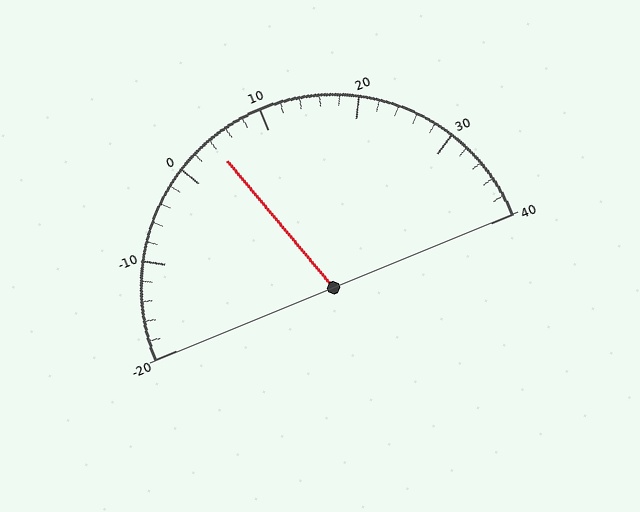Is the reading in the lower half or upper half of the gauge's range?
The reading is in the lower half of the range (-20 to 40).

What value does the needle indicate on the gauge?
The needle indicates approximately 4.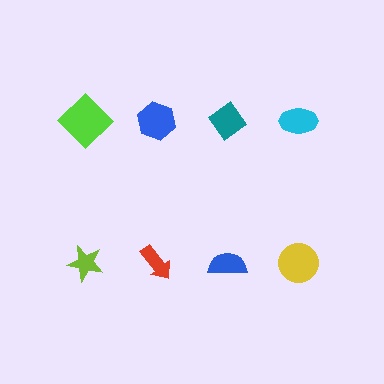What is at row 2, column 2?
A red arrow.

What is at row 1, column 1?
A lime diamond.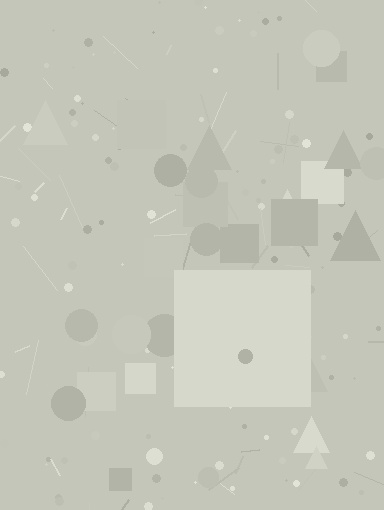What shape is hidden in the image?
A square is hidden in the image.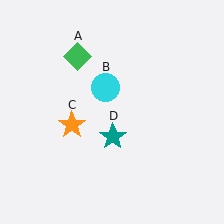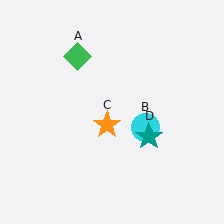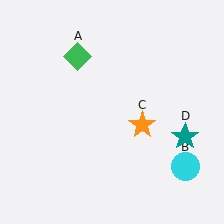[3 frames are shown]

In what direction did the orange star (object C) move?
The orange star (object C) moved right.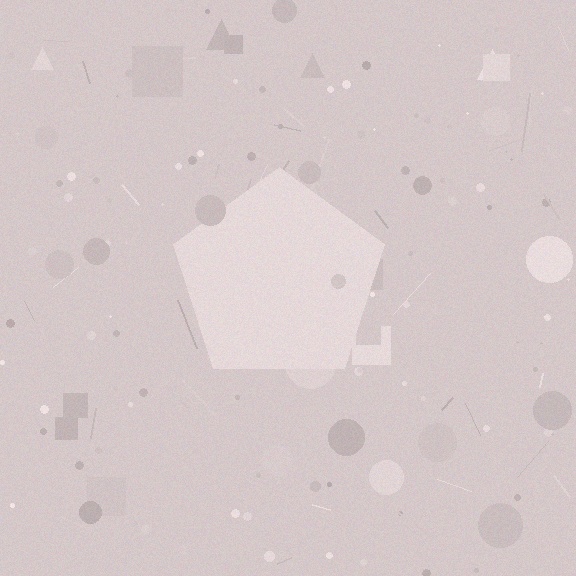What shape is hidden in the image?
A pentagon is hidden in the image.